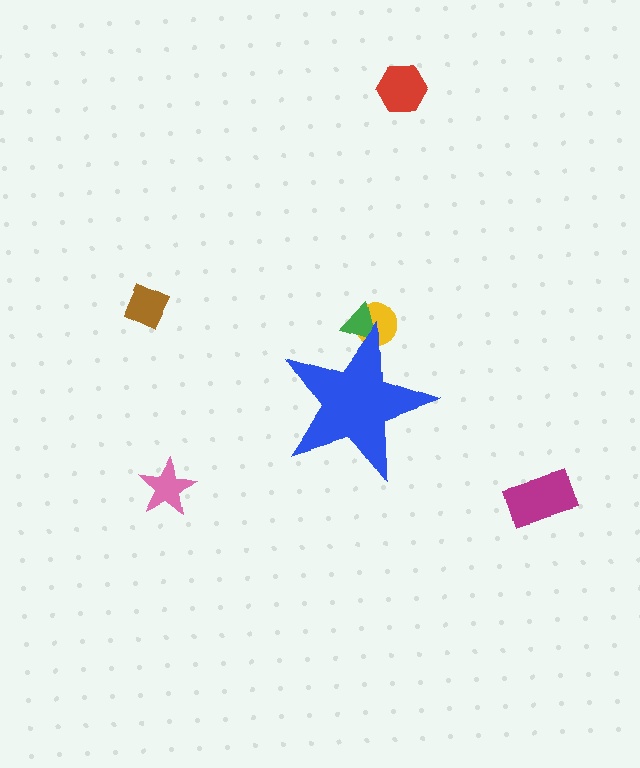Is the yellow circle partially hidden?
Yes, the yellow circle is partially hidden behind the blue star.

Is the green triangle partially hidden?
Yes, the green triangle is partially hidden behind the blue star.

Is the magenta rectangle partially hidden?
No, the magenta rectangle is fully visible.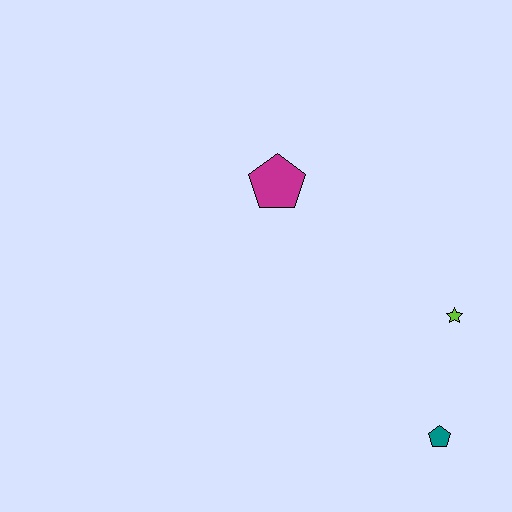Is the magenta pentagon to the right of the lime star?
No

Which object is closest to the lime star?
The teal pentagon is closest to the lime star.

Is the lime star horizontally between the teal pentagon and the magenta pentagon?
No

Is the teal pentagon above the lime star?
No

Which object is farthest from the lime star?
The magenta pentagon is farthest from the lime star.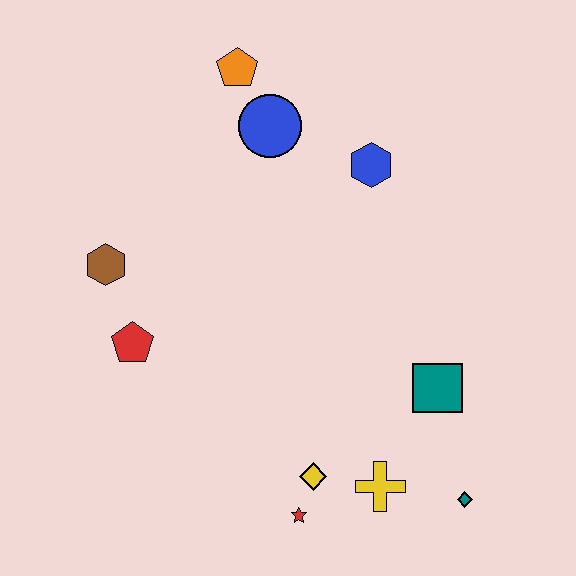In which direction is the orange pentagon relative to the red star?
The orange pentagon is above the red star.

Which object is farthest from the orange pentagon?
The teal diamond is farthest from the orange pentagon.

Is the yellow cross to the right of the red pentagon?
Yes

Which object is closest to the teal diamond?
The yellow cross is closest to the teal diamond.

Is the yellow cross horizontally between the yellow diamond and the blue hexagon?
No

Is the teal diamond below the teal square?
Yes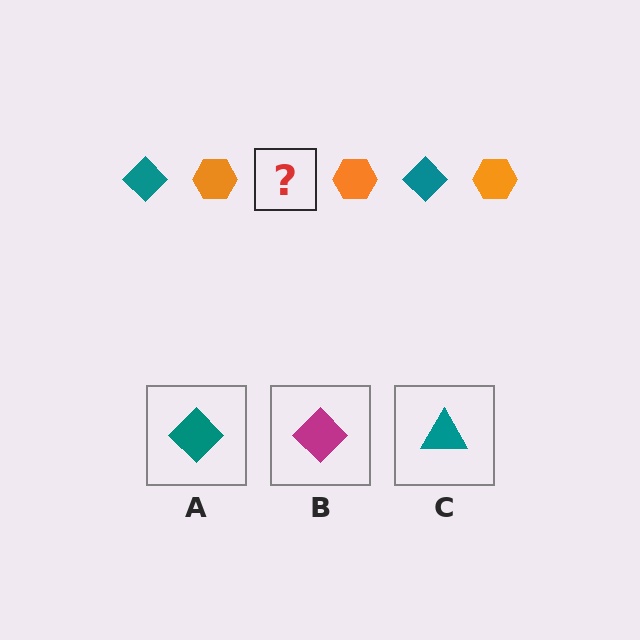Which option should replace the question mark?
Option A.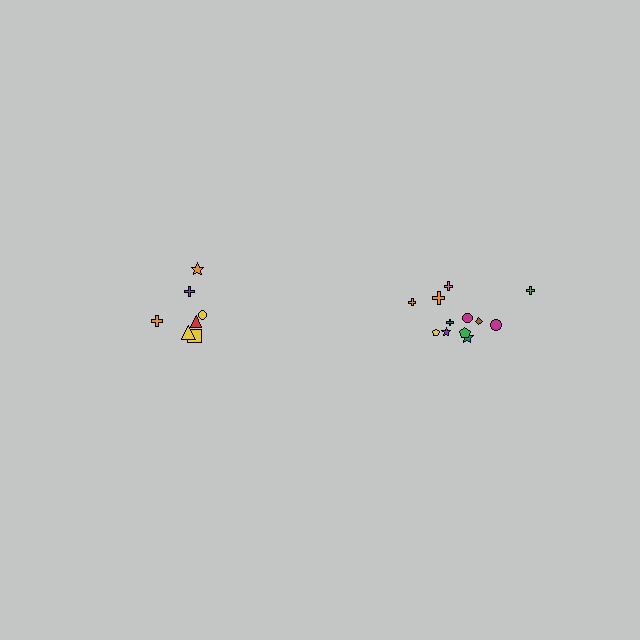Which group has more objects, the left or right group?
The right group.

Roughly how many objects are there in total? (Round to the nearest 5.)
Roughly 20 objects in total.